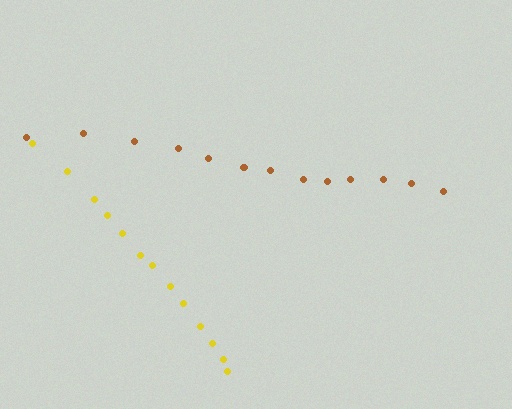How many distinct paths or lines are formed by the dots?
There are 2 distinct paths.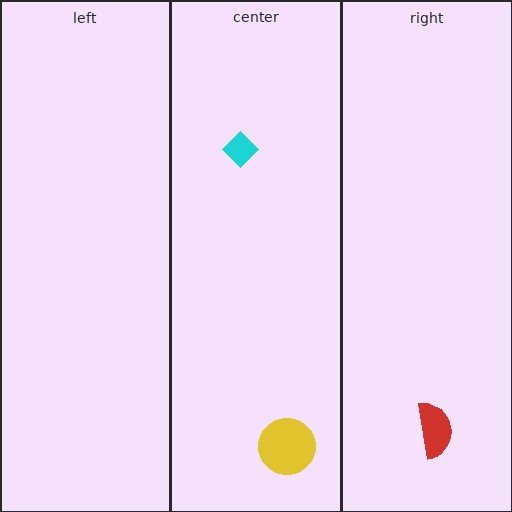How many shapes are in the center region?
2.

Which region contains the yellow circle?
The center region.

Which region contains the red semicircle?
The right region.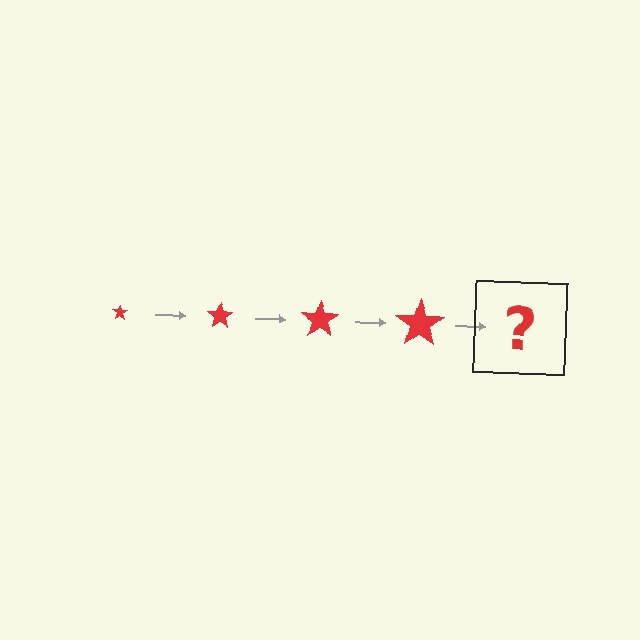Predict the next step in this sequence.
The next step is a red star, larger than the previous one.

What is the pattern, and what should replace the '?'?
The pattern is that the star gets progressively larger each step. The '?' should be a red star, larger than the previous one.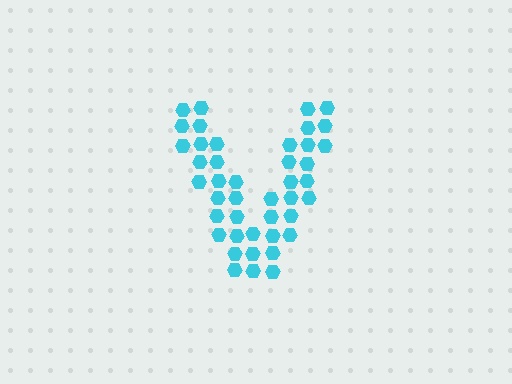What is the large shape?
The large shape is the letter V.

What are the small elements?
The small elements are hexagons.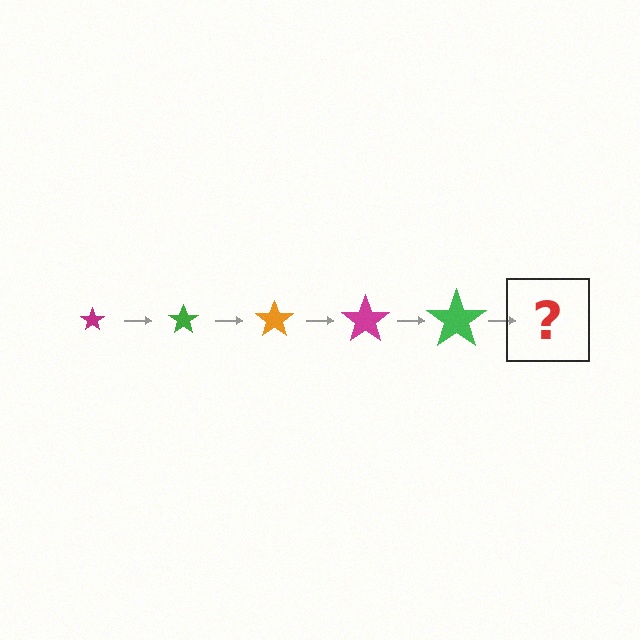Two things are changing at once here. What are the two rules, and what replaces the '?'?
The two rules are that the star grows larger each step and the color cycles through magenta, green, and orange. The '?' should be an orange star, larger than the previous one.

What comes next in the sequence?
The next element should be an orange star, larger than the previous one.